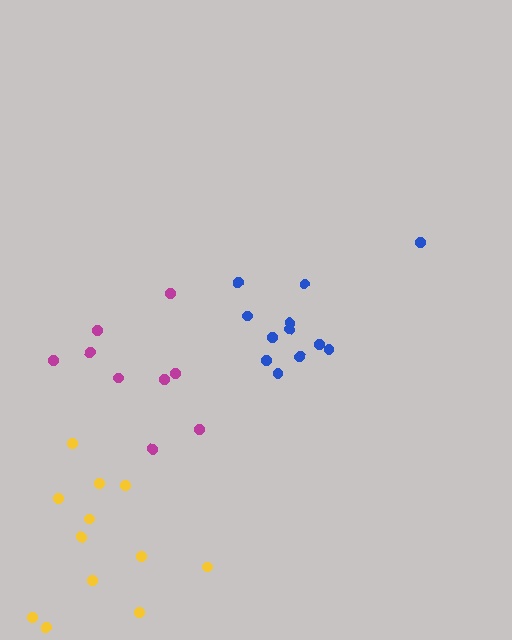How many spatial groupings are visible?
There are 3 spatial groupings.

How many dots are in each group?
Group 1: 9 dots, Group 2: 12 dots, Group 3: 12 dots (33 total).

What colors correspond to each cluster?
The clusters are colored: magenta, blue, yellow.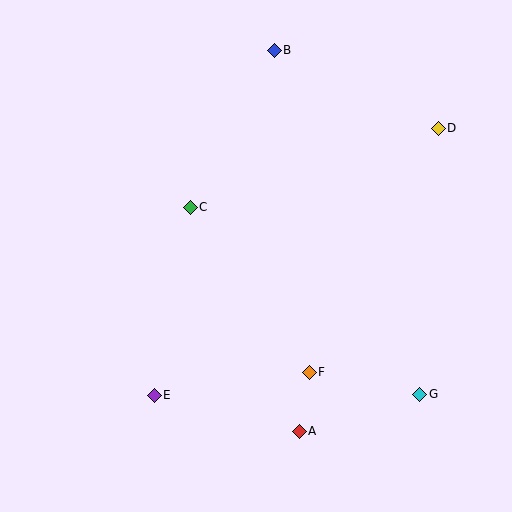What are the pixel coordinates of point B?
Point B is at (274, 50).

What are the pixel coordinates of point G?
Point G is at (420, 394).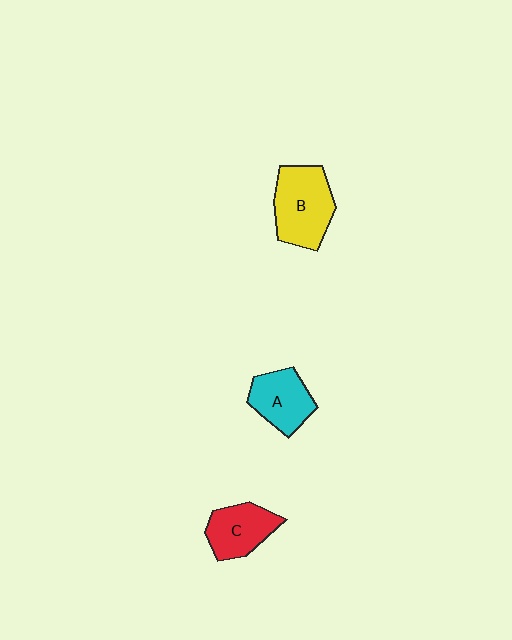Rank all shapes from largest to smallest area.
From largest to smallest: B (yellow), A (cyan), C (red).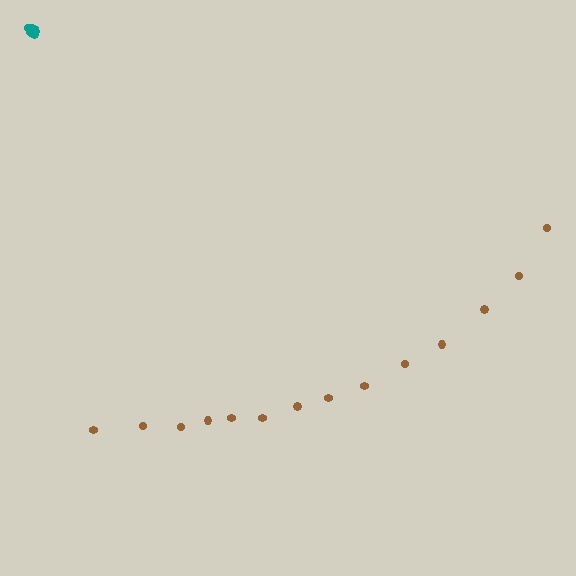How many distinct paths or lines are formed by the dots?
There are 2 distinct paths.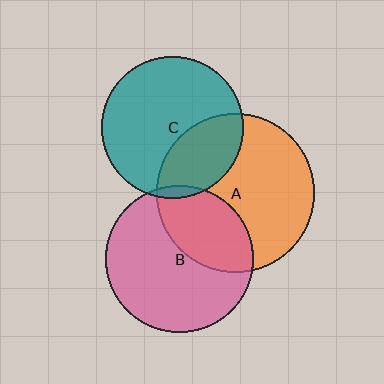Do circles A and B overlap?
Yes.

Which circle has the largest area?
Circle A (orange).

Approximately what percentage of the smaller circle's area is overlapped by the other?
Approximately 35%.